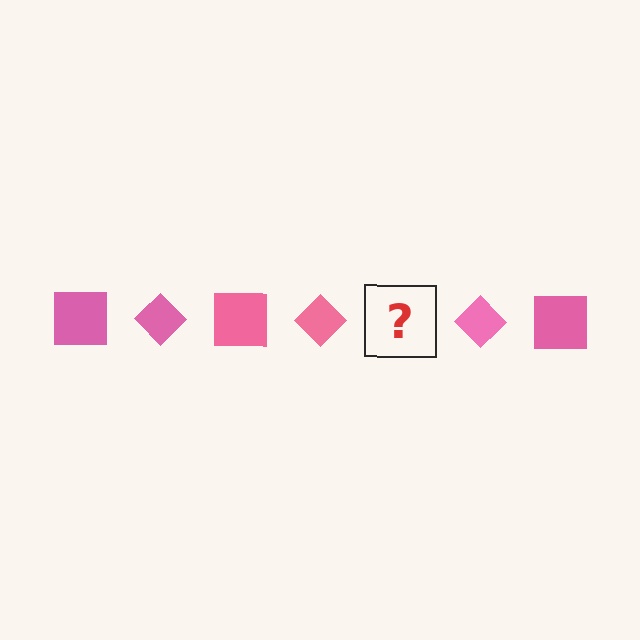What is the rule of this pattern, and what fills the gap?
The rule is that the pattern cycles through square, diamond shapes in pink. The gap should be filled with a pink square.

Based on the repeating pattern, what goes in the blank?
The blank should be a pink square.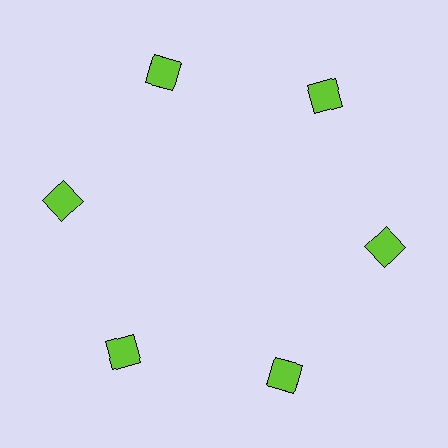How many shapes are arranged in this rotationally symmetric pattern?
There are 6 shapes, arranged in 6 groups of 1.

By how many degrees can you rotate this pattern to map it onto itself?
The pattern maps onto itself every 60 degrees of rotation.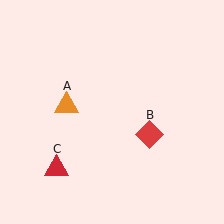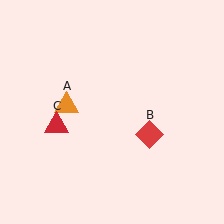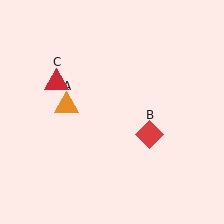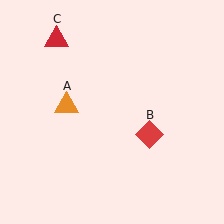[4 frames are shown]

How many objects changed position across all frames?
1 object changed position: red triangle (object C).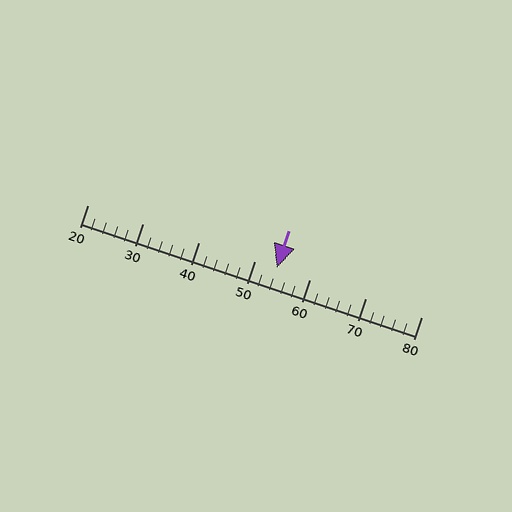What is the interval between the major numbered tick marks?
The major tick marks are spaced 10 units apart.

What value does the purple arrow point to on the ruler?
The purple arrow points to approximately 54.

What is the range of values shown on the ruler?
The ruler shows values from 20 to 80.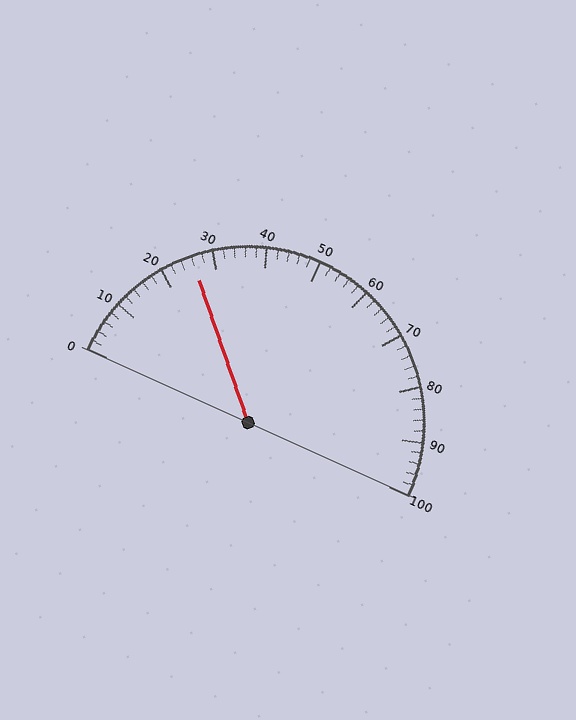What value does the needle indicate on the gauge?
The needle indicates approximately 26.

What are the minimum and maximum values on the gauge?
The gauge ranges from 0 to 100.